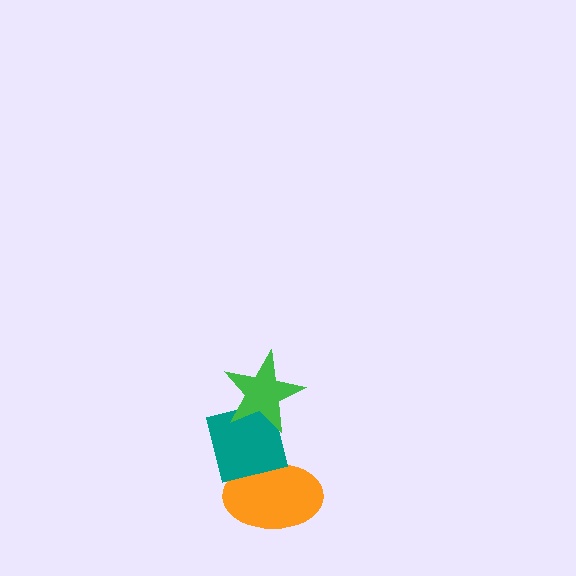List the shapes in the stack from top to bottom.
From top to bottom: the green star, the teal square, the orange ellipse.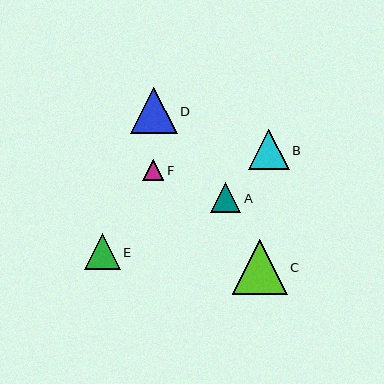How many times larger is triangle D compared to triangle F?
Triangle D is approximately 2.2 times the size of triangle F.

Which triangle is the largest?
Triangle C is the largest with a size of approximately 55 pixels.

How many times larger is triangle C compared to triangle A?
Triangle C is approximately 1.8 times the size of triangle A.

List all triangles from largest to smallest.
From largest to smallest: C, D, B, E, A, F.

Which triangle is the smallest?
Triangle F is the smallest with a size of approximately 21 pixels.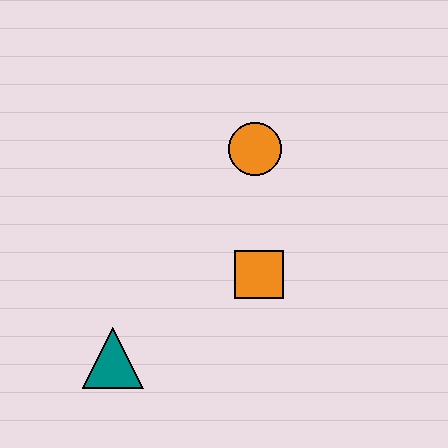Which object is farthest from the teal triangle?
The orange circle is farthest from the teal triangle.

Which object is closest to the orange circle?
The orange square is closest to the orange circle.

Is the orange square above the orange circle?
No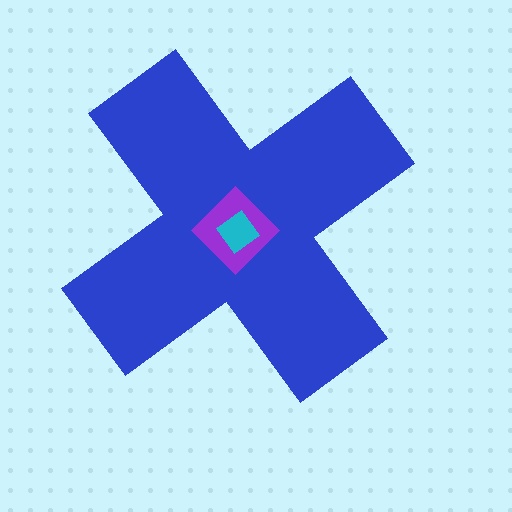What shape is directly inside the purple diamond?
The cyan diamond.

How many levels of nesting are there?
3.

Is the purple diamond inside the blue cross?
Yes.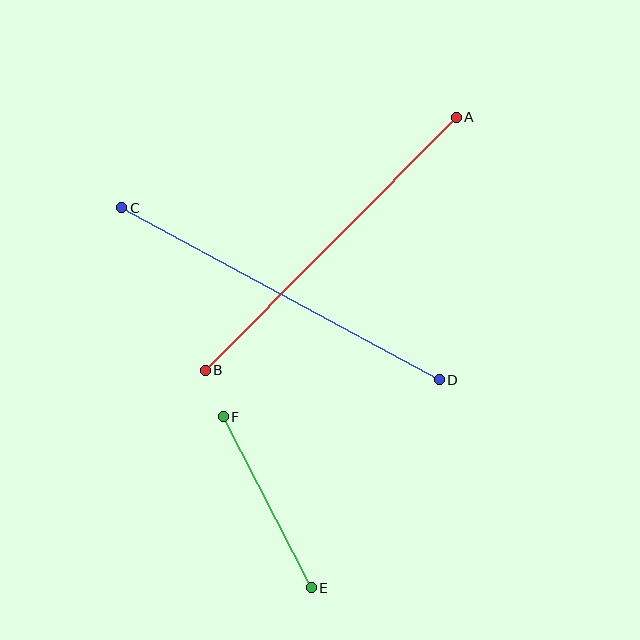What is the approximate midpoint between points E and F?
The midpoint is at approximately (267, 502) pixels.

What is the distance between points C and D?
The distance is approximately 361 pixels.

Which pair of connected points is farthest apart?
Points C and D are farthest apart.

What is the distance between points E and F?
The distance is approximately 192 pixels.